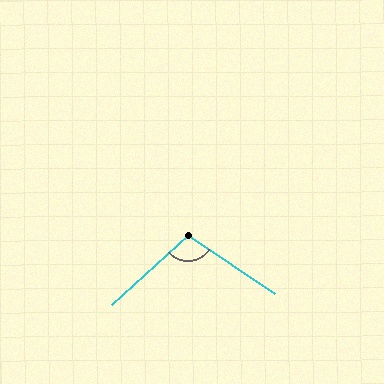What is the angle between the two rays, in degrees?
Approximately 103 degrees.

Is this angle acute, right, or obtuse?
It is obtuse.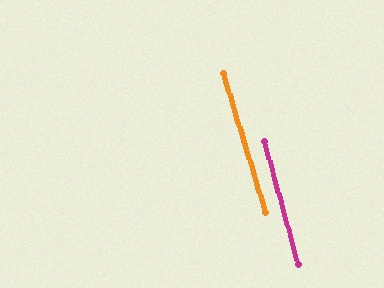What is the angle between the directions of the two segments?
Approximately 1 degree.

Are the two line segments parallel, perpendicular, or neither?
Parallel — their directions differ by only 1.5°.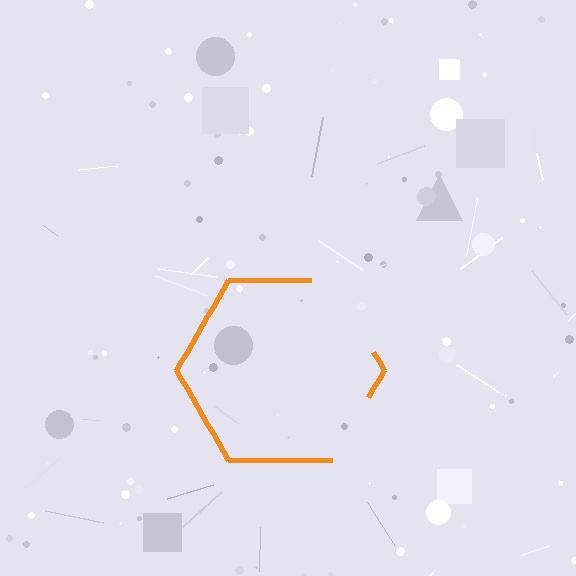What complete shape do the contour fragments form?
The contour fragments form a hexagon.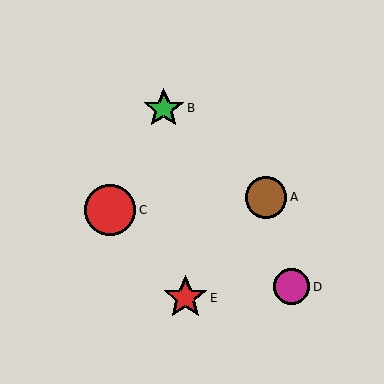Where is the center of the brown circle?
The center of the brown circle is at (266, 197).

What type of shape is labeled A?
Shape A is a brown circle.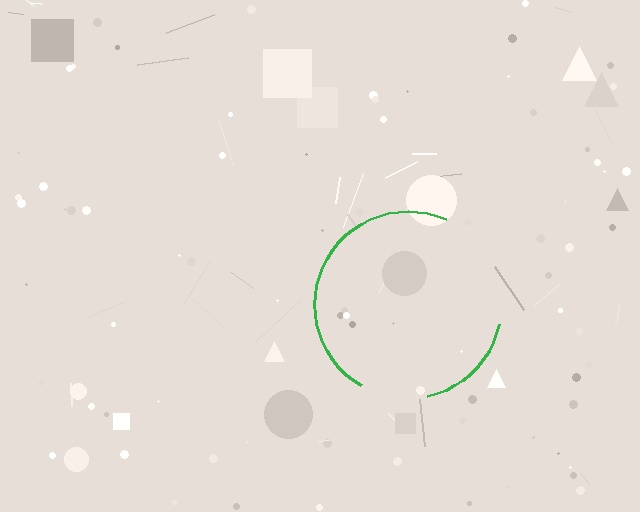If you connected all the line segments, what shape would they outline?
They would outline a circle.